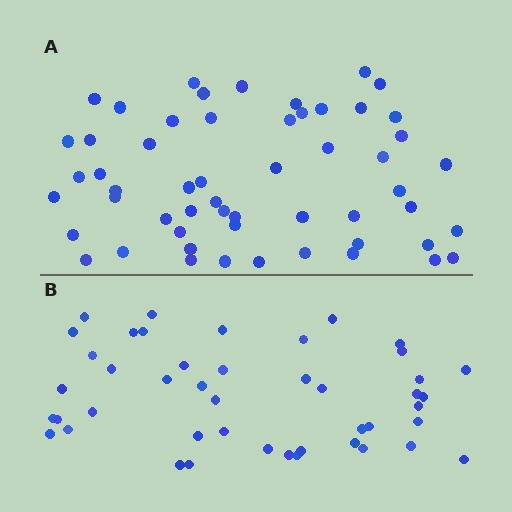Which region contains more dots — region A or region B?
Region A (the top region) has more dots.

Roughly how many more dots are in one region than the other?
Region A has roughly 10 or so more dots than region B.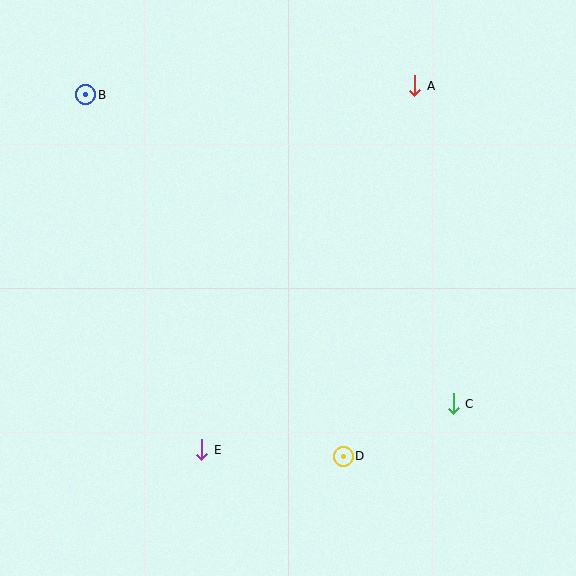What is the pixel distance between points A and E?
The distance between A and E is 422 pixels.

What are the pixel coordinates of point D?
Point D is at (343, 456).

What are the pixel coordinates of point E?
Point E is at (202, 450).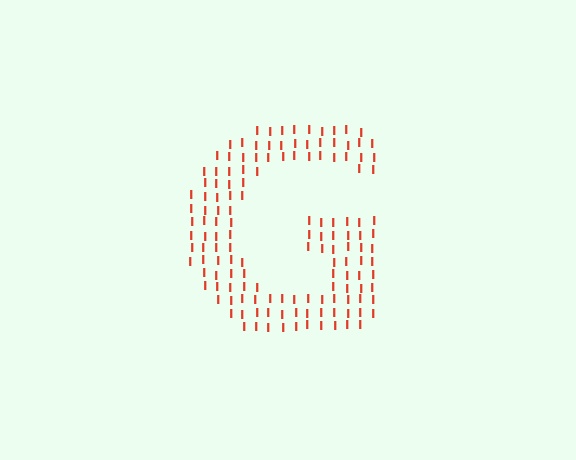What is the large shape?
The large shape is the letter G.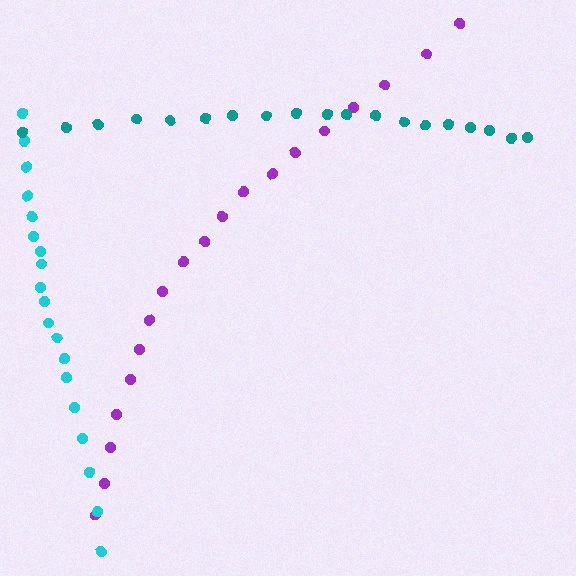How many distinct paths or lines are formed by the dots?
There are 3 distinct paths.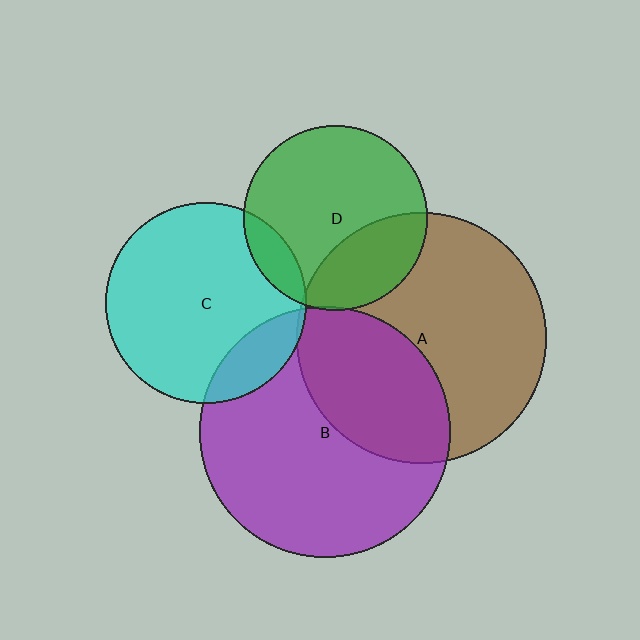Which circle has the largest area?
Circle B (purple).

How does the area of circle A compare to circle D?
Approximately 1.8 times.